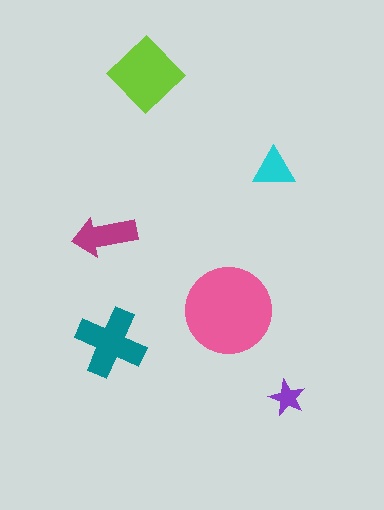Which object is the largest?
The pink circle.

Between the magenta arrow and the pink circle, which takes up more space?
The pink circle.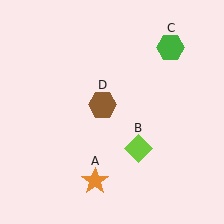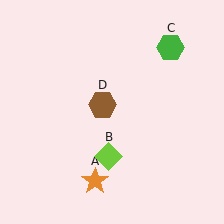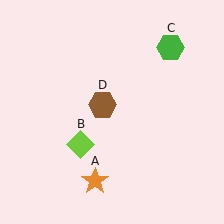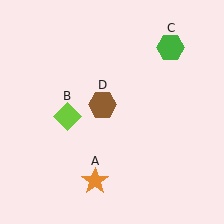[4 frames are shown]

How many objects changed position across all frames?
1 object changed position: lime diamond (object B).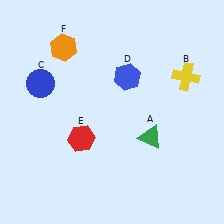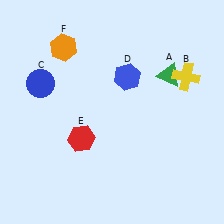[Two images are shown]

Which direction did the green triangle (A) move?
The green triangle (A) moved up.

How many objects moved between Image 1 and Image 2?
1 object moved between the two images.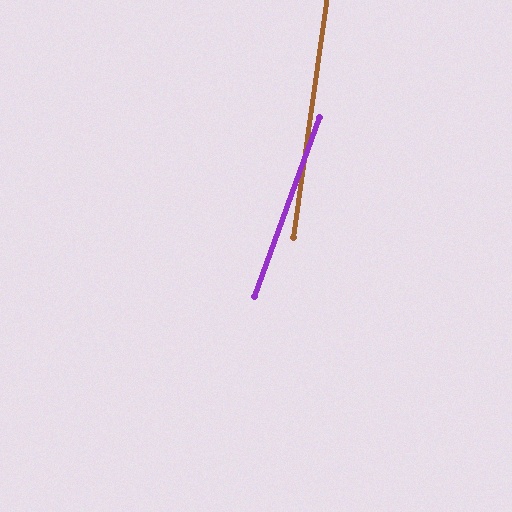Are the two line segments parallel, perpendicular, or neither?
Neither parallel nor perpendicular — they differ by about 12°.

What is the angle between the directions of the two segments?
Approximately 12 degrees.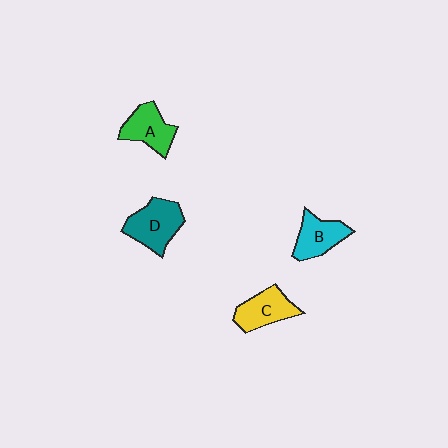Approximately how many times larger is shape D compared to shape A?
Approximately 1.2 times.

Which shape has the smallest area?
Shape B (cyan).